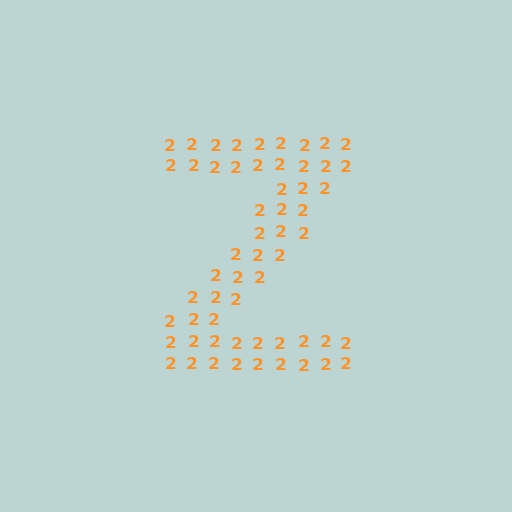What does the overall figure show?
The overall figure shows the letter Z.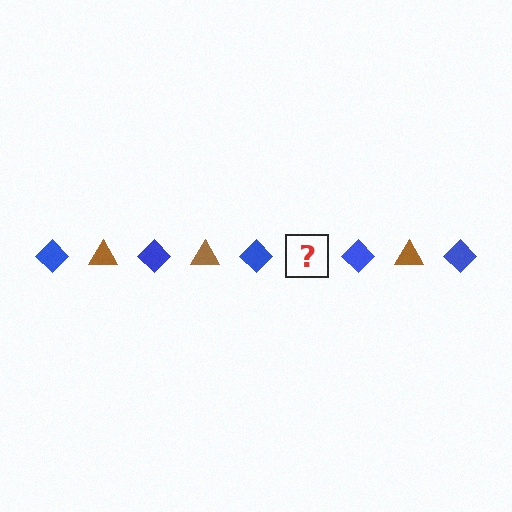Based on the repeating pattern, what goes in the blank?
The blank should be a brown triangle.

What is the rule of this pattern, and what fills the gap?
The rule is that the pattern alternates between blue diamond and brown triangle. The gap should be filled with a brown triangle.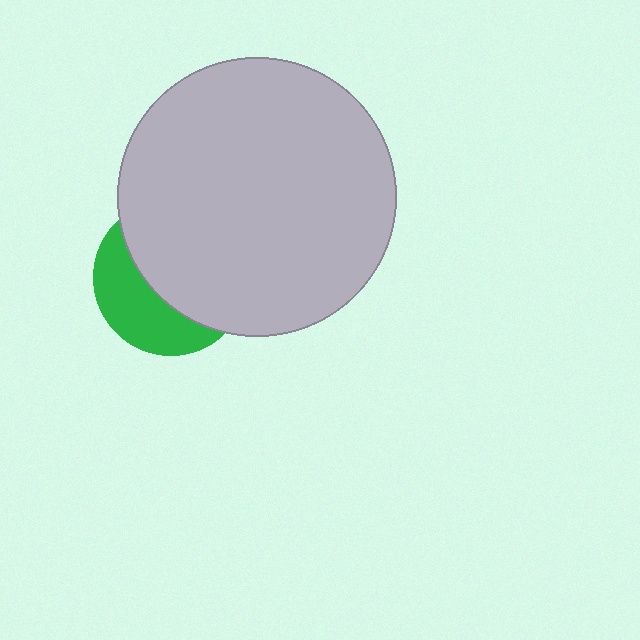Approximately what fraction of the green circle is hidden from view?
Roughly 62% of the green circle is hidden behind the light gray circle.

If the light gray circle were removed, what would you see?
You would see the complete green circle.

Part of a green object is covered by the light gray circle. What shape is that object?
It is a circle.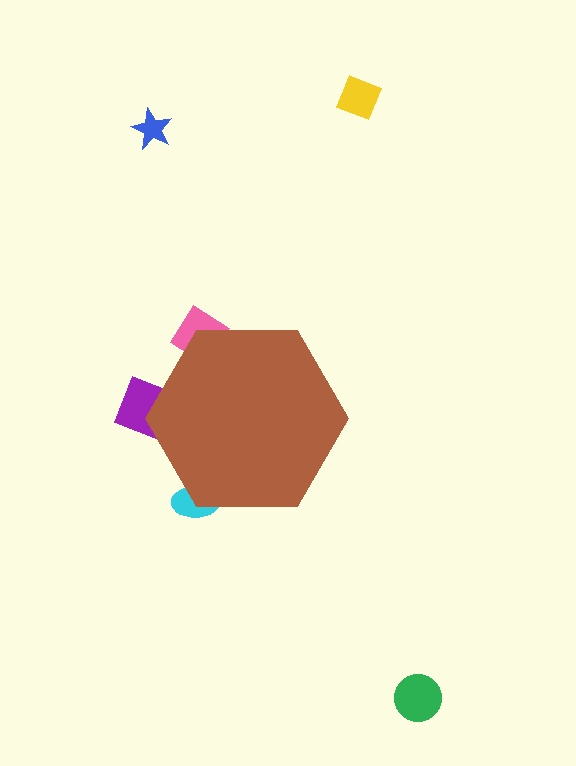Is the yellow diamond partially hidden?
No, the yellow diamond is fully visible.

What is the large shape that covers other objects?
A brown hexagon.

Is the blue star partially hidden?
No, the blue star is fully visible.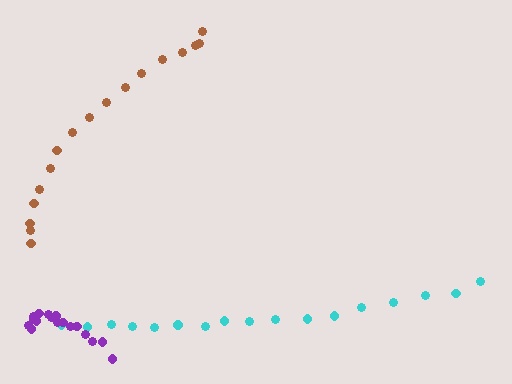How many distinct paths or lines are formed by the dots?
There are 3 distinct paths.